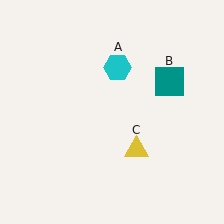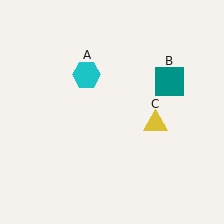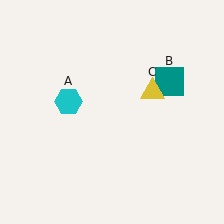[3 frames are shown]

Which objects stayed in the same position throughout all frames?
Teal square (object B) remained stationary.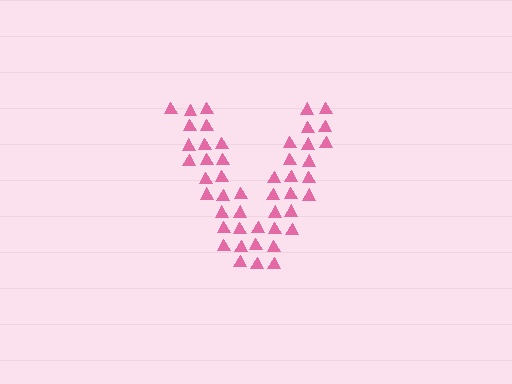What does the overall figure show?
The overall figure shows the letter V.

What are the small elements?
The small elements are triangles.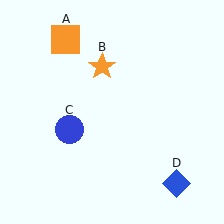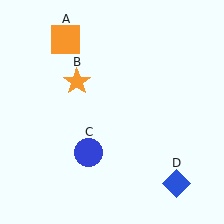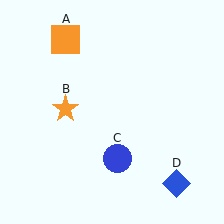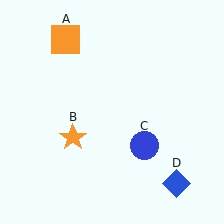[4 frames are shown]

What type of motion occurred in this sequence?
The orange star (object B), blue circle (object C) rotated counterclockwise around the center of the scene.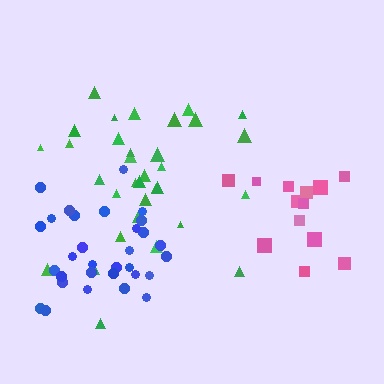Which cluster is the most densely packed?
Blue.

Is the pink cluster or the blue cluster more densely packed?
Blue.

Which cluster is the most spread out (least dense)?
Pink.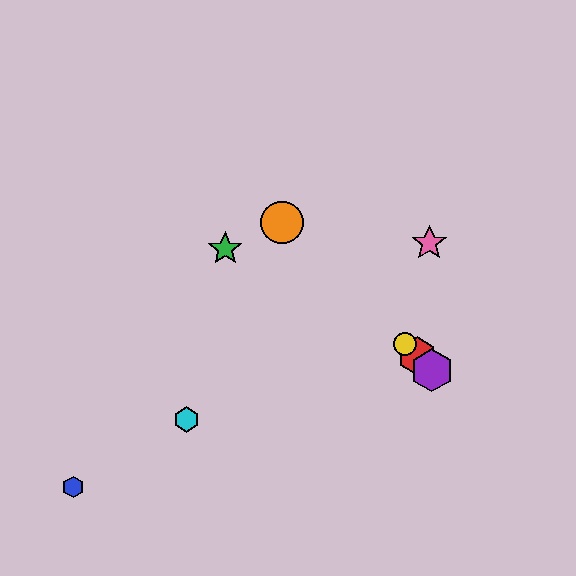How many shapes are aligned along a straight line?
4 shapes (the red hexagon, the yellow circle, the purple hexagon, the orange circle) are aligned along a straight line.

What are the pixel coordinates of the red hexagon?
The red hexagon is at (417, 356).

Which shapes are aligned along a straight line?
The red hexagon, the yellow circle, the purple hexagon, the orange circle are aligned along a straight line.